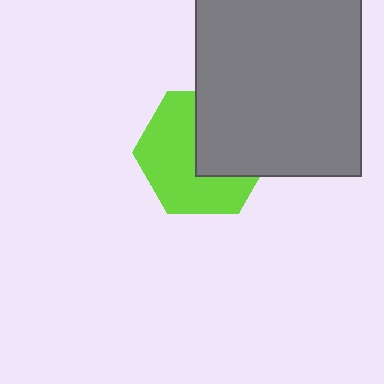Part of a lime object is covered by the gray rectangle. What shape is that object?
It is a hexagon.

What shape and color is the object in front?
The object in front is a gray rectangle.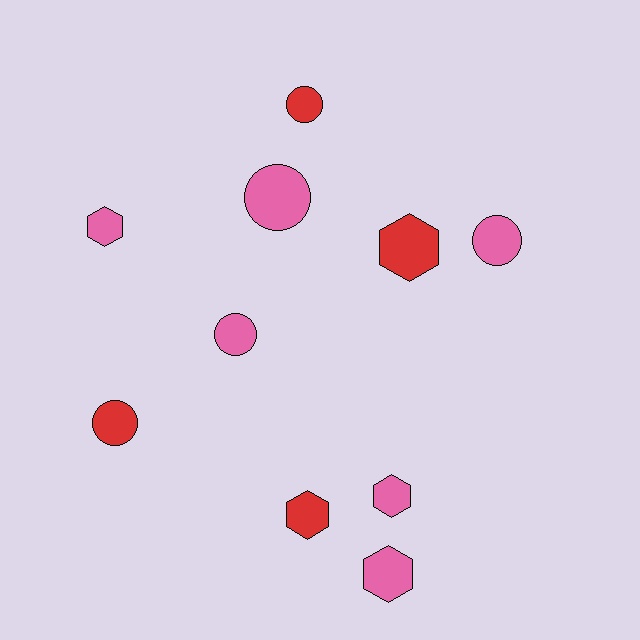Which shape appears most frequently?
Hexagon, with 5 objects.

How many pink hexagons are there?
There are 3 pink hexagons.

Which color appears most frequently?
Pink, with 6 objects.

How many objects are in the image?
There are 10 objects.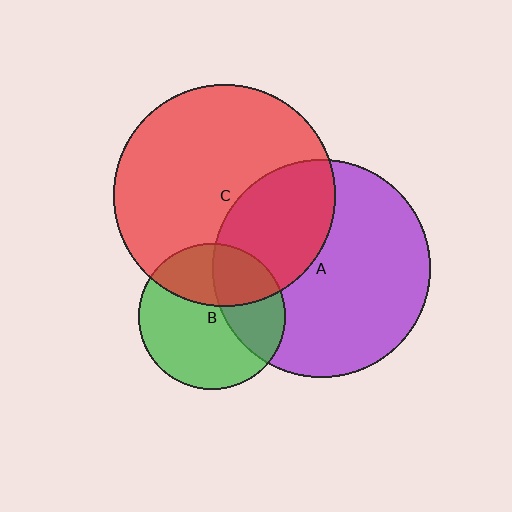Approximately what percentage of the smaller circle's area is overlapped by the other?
Approximately 35%.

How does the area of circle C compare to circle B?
Approximately 2.3 times.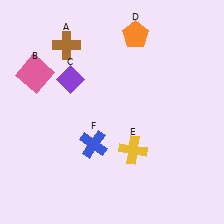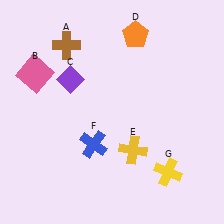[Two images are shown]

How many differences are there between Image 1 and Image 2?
There is 1 difference between the two images.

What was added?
A yellow cross (G) was added in Image 2.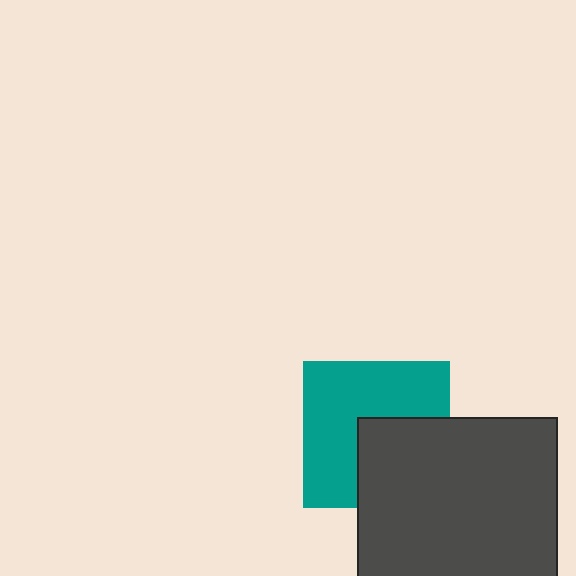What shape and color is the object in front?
The object in front is a dark gray square.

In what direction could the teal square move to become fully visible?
The teal square could move toward the upper-left. That would shift it out from behind the dark gray square entirely.